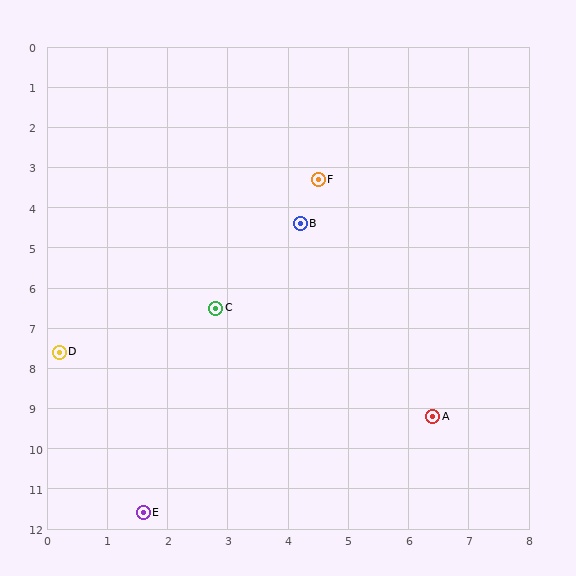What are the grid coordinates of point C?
Point C is at approximately (2.8, 6.5).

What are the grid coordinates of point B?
Point B is at approximately (4.2, 4.4).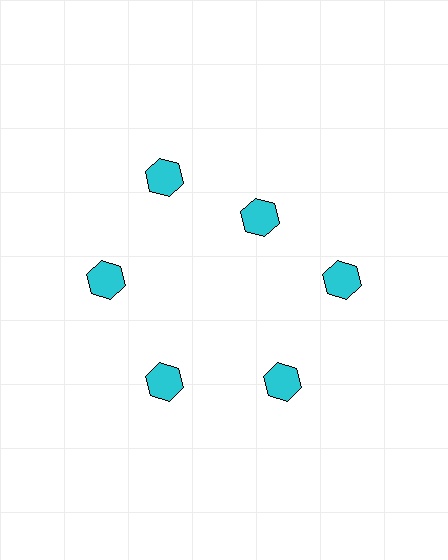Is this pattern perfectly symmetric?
No. The 6 cyan hexagons are arranged in a ring, but one element near the 1 o'clock position is pulled inward toward the center, breaking the 6-fold rotational symmetry.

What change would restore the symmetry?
The symmetry would be restored by moving it outward, back onto the ring so that all 6 hexagons sit at equal angles and equal distance from the center.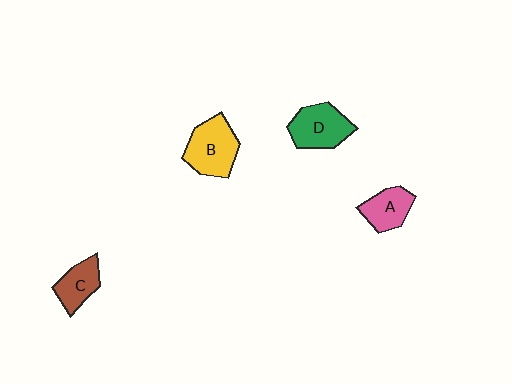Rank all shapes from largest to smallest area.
From largest to smallest: B (yellow), D (green), A (pink), C (brown).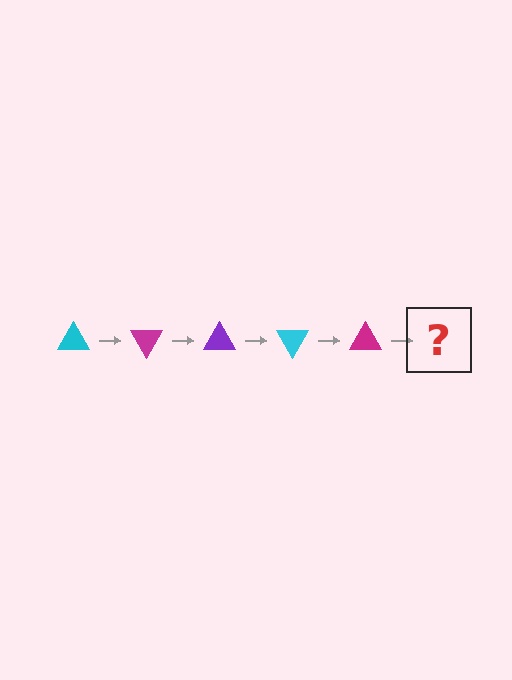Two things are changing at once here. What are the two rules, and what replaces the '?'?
The two rules are that it rotates 60 degrees each step and the color cycles through cyan, magenta, and purple. The '?' should be a purple triangle, rotated 300 degrees from the start.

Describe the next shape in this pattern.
It should be a purple triangle, rotated 300 degrees from the start.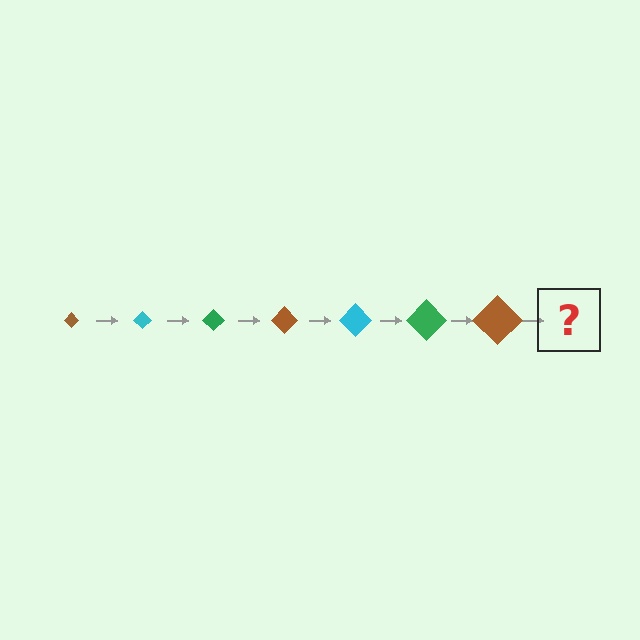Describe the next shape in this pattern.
It should be a cyan diamond, larger than the previous one.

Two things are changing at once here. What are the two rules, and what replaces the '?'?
The two rules are that the diamond grows larger each step and the color cycles through brown, cyan, and green. The '?' should be a cyan diamond, larger than the previous one.